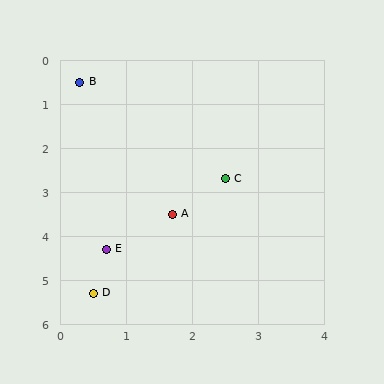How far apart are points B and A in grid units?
Points B and A are about 3.3 grid units apart.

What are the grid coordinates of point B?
Point B is at approximately (0.3, 0.5).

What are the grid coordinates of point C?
Point C is at approximately (2.5, 2.7).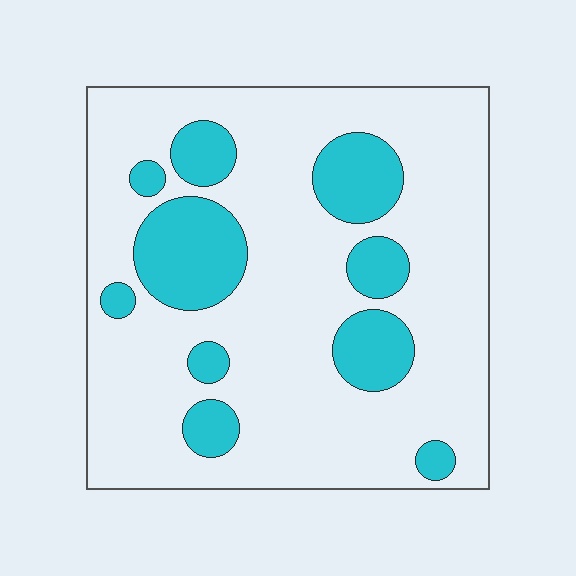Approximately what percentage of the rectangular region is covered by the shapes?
Approximately 20%.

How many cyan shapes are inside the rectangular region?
10.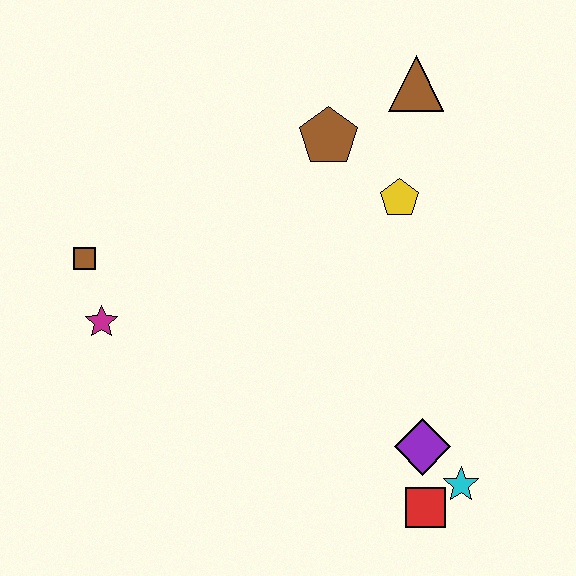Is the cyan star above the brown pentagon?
No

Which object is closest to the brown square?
The magenta star is closest to the brown square.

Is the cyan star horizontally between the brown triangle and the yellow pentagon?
No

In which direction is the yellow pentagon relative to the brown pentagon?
The yellow pentagon is to the right of the brown pentagon.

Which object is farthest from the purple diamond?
The brown square is farthest from the purple diamond.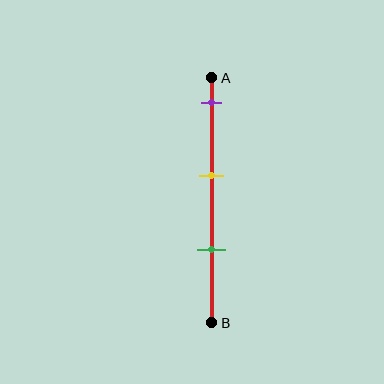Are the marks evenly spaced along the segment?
Yes, the marks are approximately evenly spaced.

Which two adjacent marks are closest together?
The yellow and green marks are the closest adjacent pair.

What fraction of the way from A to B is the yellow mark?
The yellow mark is approximately 40% (0.4) of the way from A to B.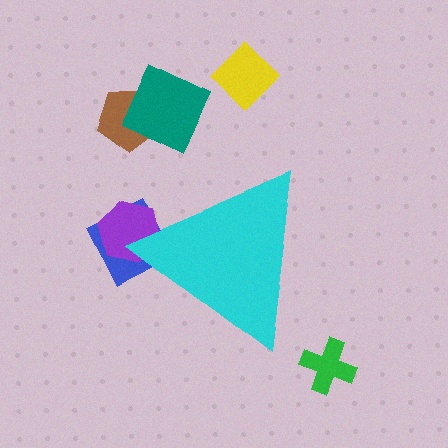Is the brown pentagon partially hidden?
No, the brown pentagon is fully visible.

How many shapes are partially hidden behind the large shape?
2 shapes are partially hidden.